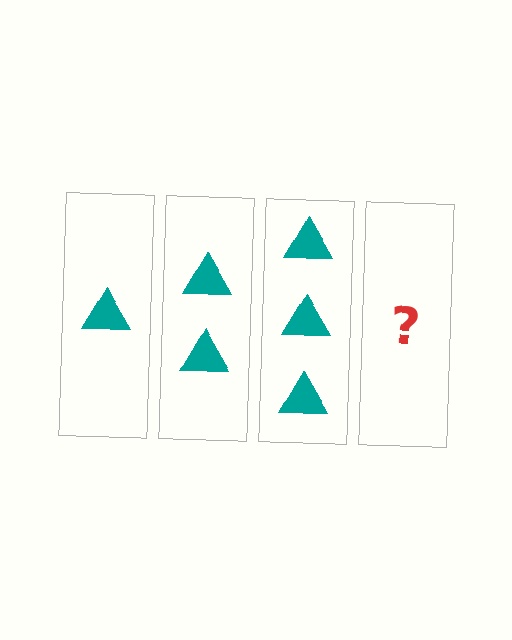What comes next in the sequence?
The next element should be 4 triangles.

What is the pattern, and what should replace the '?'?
The pattern is that each step adds one more triangle. The '?' should be 4 triangles.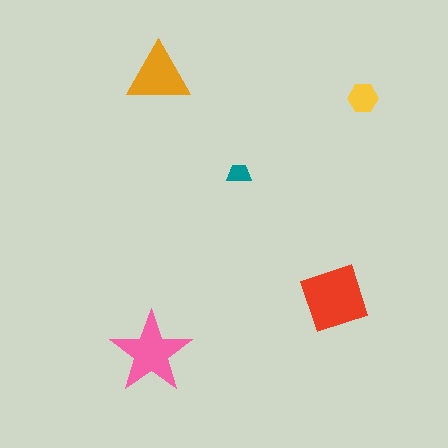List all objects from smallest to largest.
The teal trapezoid, the yellow hexagon, the orange triangle, the pink star, the red diamond.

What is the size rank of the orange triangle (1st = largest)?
3rd.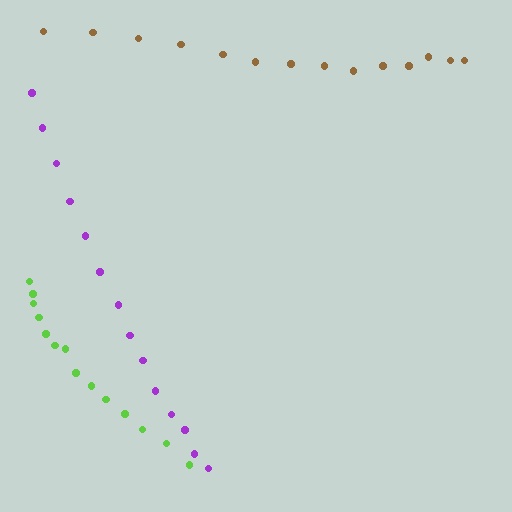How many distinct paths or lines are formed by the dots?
There are 3 distinct paths.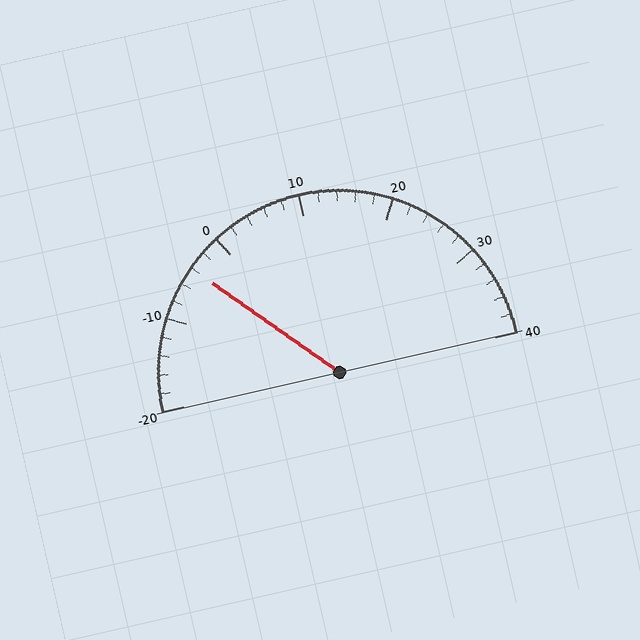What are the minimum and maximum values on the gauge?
The gauge ranges from -20 to 40.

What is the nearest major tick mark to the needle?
The nearest major tick mark is 0.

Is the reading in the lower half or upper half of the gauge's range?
The reading is in the lower half of the range (-20 to 40).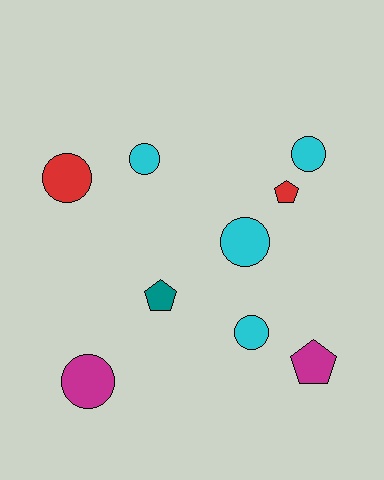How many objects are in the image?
There are 9 objects.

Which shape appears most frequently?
Circle, with 6 objects.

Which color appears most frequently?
Cyan, with 4 objects.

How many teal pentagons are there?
There is 1 teal pentagon.